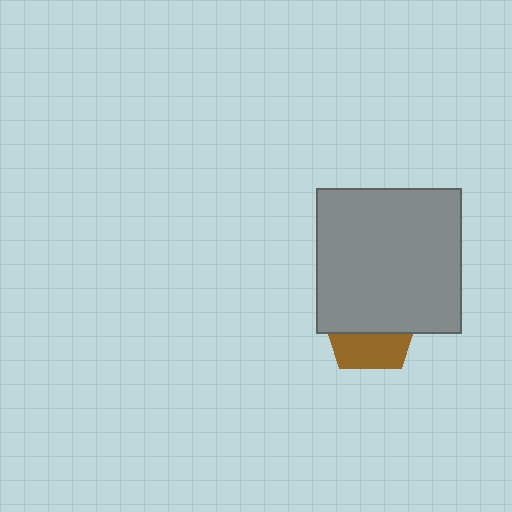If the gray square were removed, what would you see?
You would see the complete brown pentagon.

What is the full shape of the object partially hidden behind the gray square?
The partially hidden object is a brown pentagon.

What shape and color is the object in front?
The object in front is a gray square.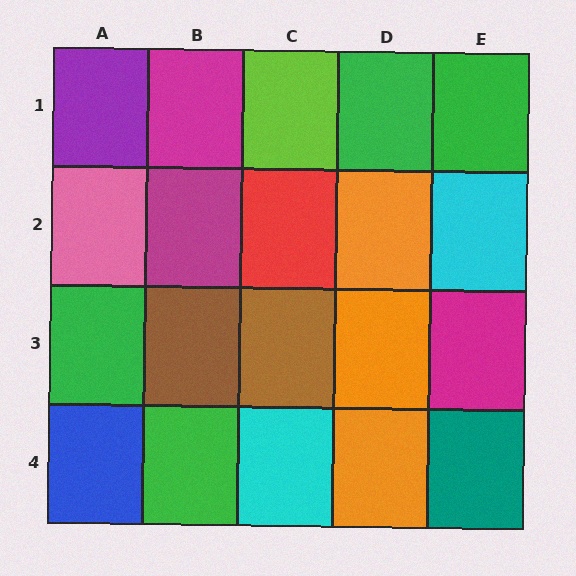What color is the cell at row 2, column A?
Pink.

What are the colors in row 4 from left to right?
Blue, green, cyan, orange, teal.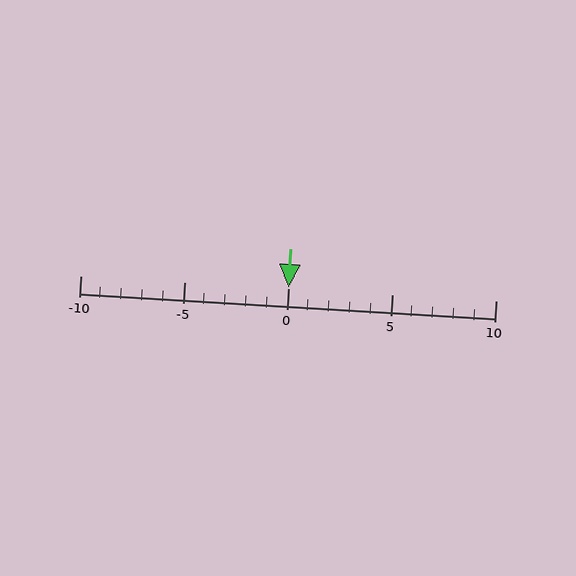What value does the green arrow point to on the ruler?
The green arrow points to approximately 0.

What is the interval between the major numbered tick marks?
The major tick marks are spaced 5 units apart.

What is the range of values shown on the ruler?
The ruler shows values from -10 to 10.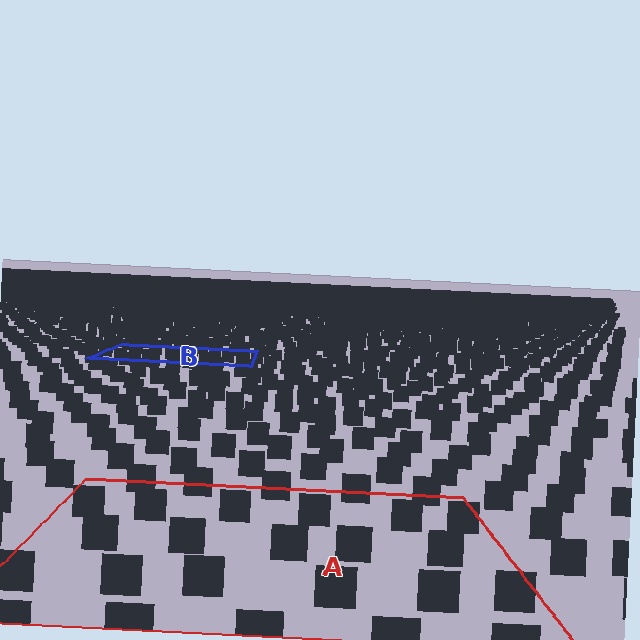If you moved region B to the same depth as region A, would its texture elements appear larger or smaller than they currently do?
They would appear larger. At a closer depth, the same texture elements are projected at a bigger on-screen size.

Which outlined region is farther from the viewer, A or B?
Region B is farther from the viewer — the texture elements inside it appear smaller and more densely packed.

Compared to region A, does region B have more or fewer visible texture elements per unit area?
Region B has more texture elements per unit area — they are packed more densely because it is farther away.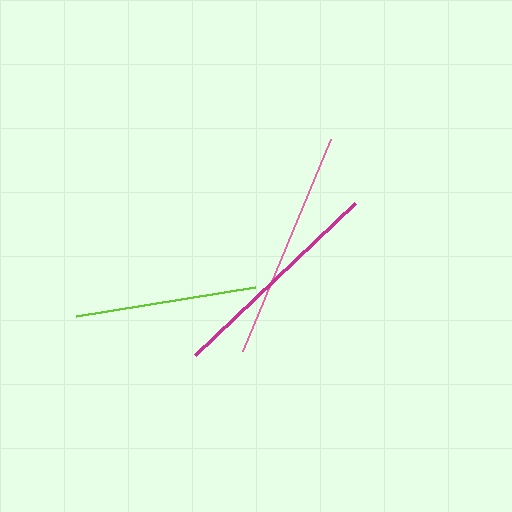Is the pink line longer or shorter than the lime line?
The pink line is longer than the lime line.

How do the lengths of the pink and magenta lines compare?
The pink and magenta lines are approximately the same length.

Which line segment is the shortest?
The lime line is the shortest at approximately 181 pixels.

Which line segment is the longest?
The pink line is the longest at approximately 229 pixels.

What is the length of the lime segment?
The lime segment is approximately 181 pixels long.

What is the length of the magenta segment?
The magenta segment is approximately 221 pixels long.